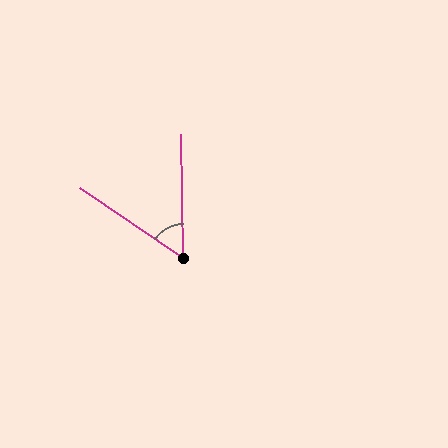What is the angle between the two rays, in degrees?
Approximately 55 degrees.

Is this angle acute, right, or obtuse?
It is acute.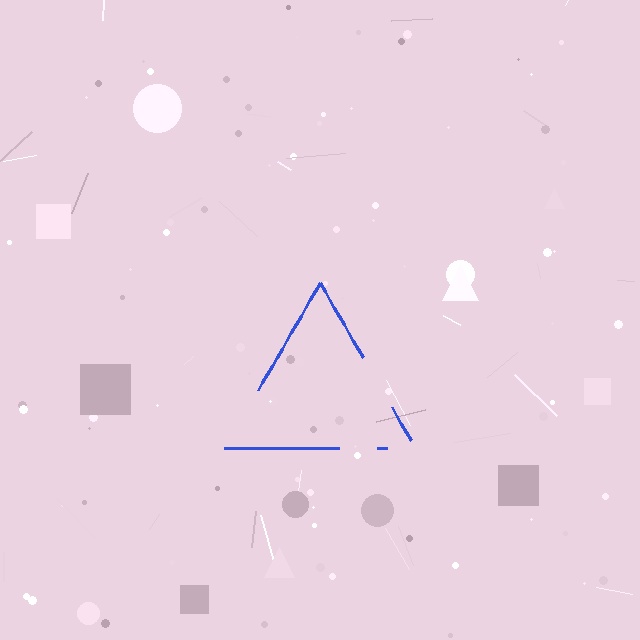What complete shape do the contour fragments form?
The contour fragments form a triangle.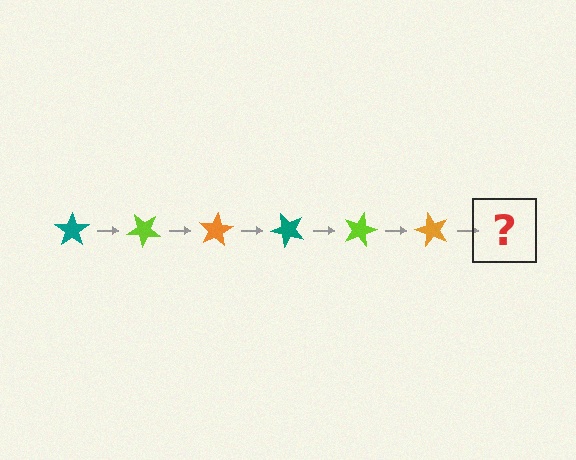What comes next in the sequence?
The next element should be a teal star, rotated 240 degrees from the start.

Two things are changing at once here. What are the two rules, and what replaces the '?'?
The two rules are that it rotates 40 degrees each step and the color cycles through teal, lime, and orange. The '?' should be a teal star, rotated 240 degrees from the start.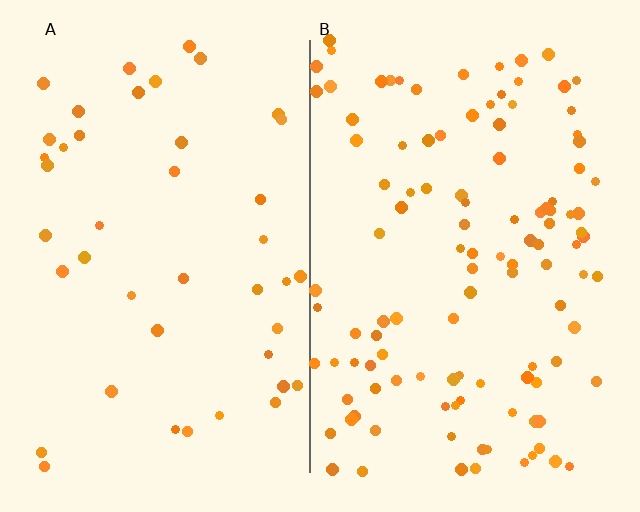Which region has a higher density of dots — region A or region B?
B (the right).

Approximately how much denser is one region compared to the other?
Approximately 2.6× — region B over region A.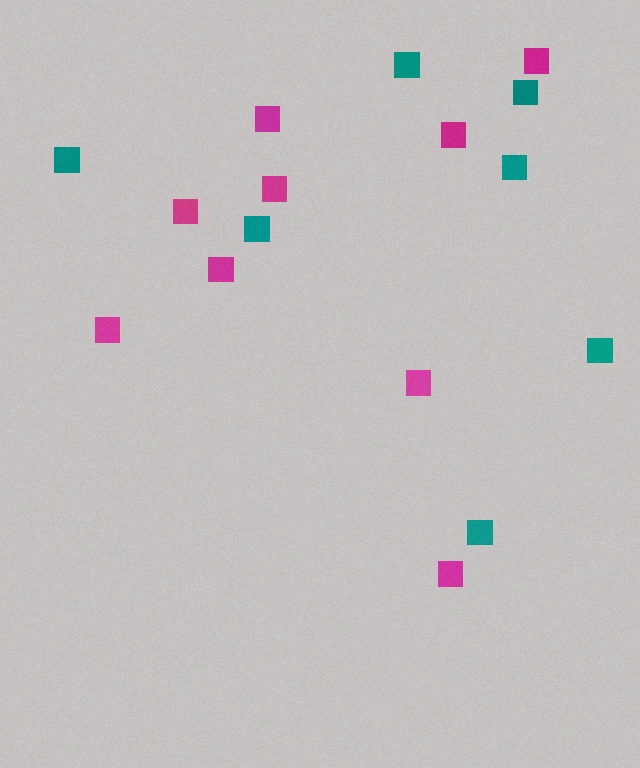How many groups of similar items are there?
There are 2 groups: one group of teal squares (7) and one group of magenta squares (9).